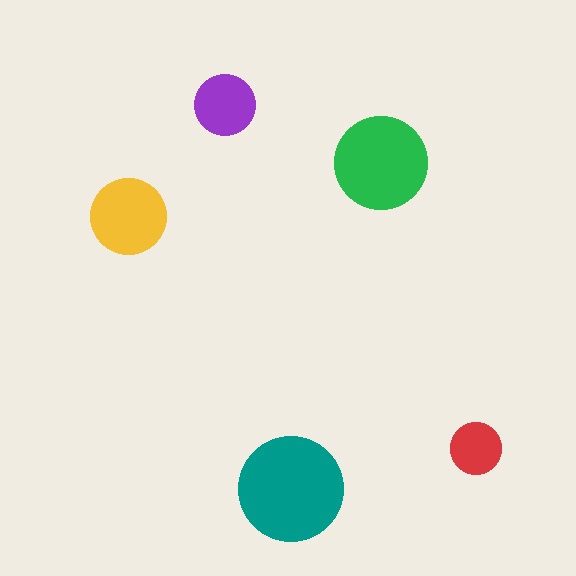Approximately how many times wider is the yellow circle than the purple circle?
About 1.5 times wider.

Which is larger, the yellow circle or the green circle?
The green one.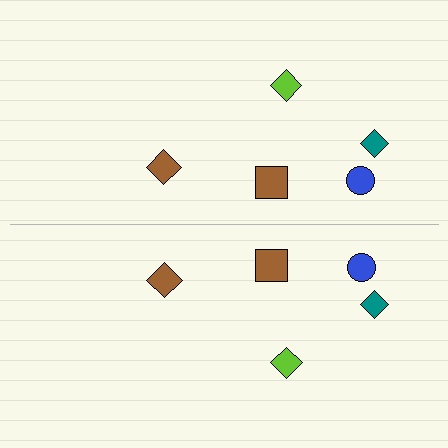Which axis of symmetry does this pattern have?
The pattern has a horizontal axis of symmetry running through the center of the image.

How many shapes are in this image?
There are 10 shapes in this image.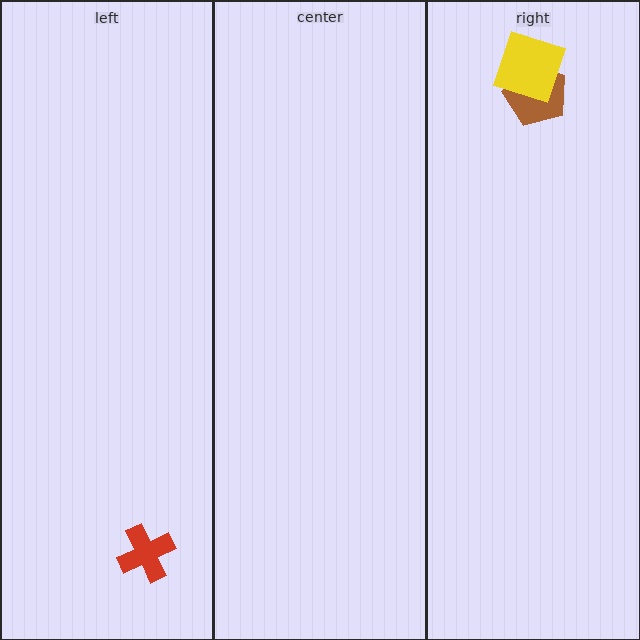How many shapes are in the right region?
2.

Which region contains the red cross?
The left region.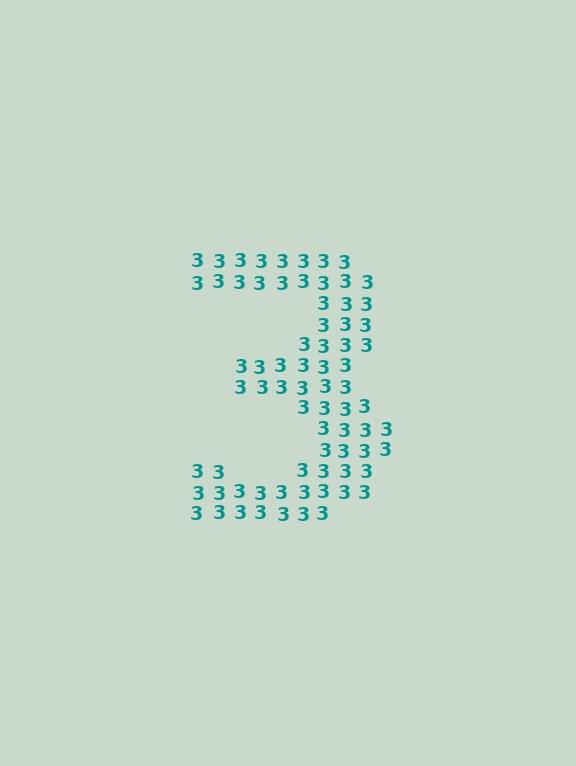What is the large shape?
The large shape is the digit 3.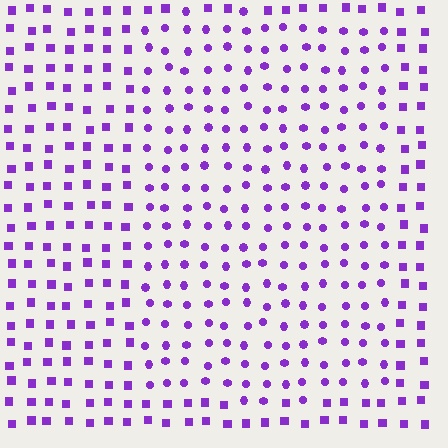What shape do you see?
I see a rectangle.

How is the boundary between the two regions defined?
The boundary is defined by a change in element shape: circles inside vs. squares outside. All elements share the same color and spacing.